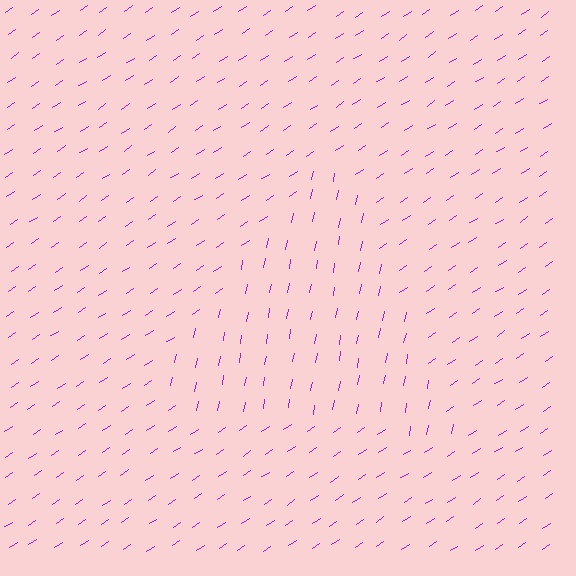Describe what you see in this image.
The image is filled with small purple line segments. A triangle region in the image has lines oriented differently from the surrounding lines, creating a visible texture boundary.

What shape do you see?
I see a triangle.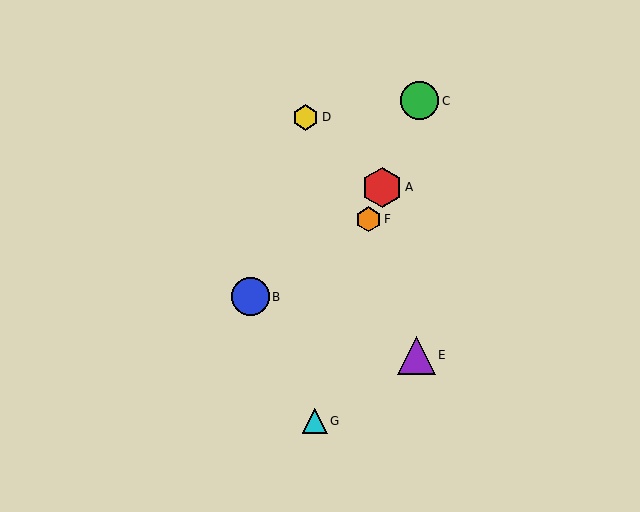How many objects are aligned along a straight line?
3 objects (A, C, F) are aligned along a straight line.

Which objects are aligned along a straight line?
Objects A, C, F are aligned along a straight line.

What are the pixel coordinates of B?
Object B is at (251, 297).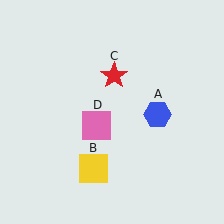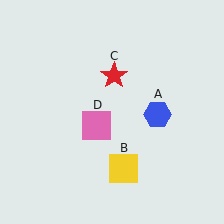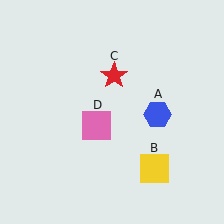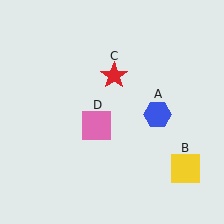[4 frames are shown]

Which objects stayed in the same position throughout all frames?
Blue hexagon (object A) and red star (object C) and pink square (object D) remained stationary.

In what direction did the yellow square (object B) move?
The yellow square (object B) moved right.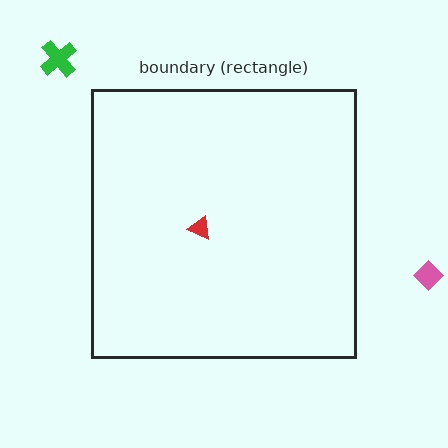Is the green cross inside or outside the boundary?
Outside.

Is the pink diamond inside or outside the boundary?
Outside.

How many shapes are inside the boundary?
1 inside, 2 outside.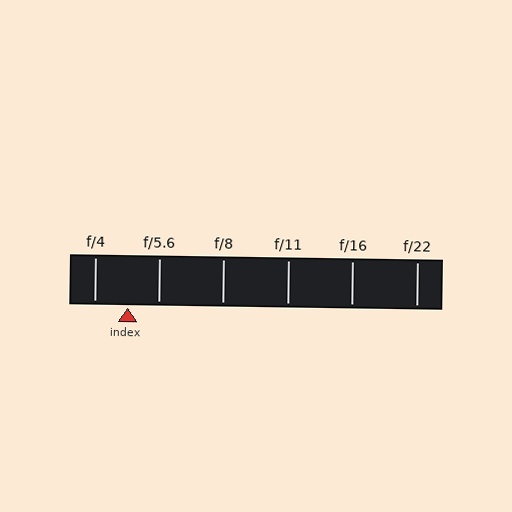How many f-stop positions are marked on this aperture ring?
There are 6 f-stop positions marked.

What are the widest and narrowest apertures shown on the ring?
The widest aperture shown is f/4 and the narrowest is f/22.